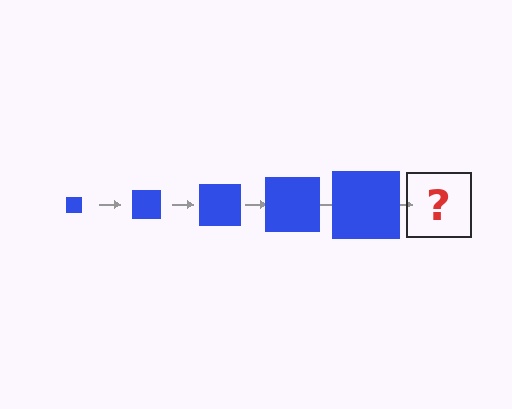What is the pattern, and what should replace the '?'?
The pattern is that the square gets progressively larger each step. The '?' should be a blue square, larger than the previous one.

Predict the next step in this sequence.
The next step is a blue square, larger than the previous one.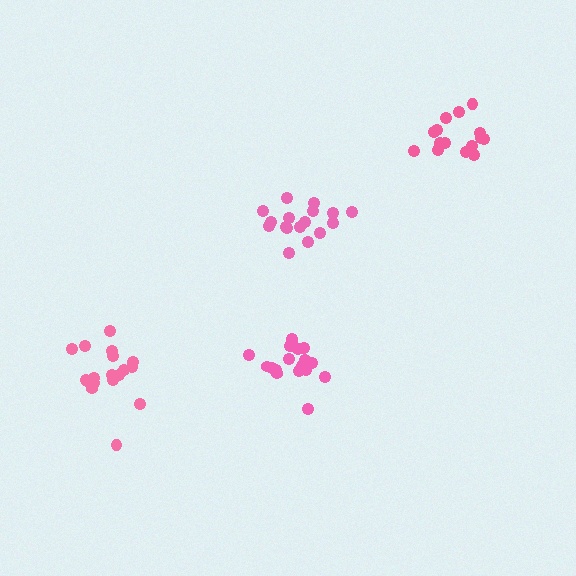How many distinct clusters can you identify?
There are 4 distinct clusters.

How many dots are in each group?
Group 1: 18 dots, Group 2: 19 dots, Group 3: 17 dots, Group 4: 15 dots (69 total).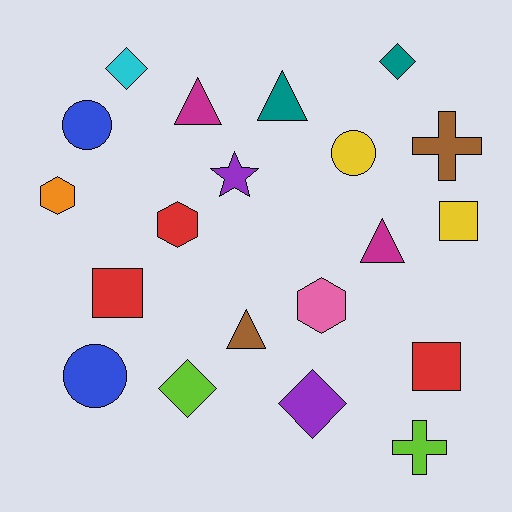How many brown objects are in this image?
There are 2 brown objects.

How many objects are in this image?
There are 20 objects.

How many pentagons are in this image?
There are no pentagons.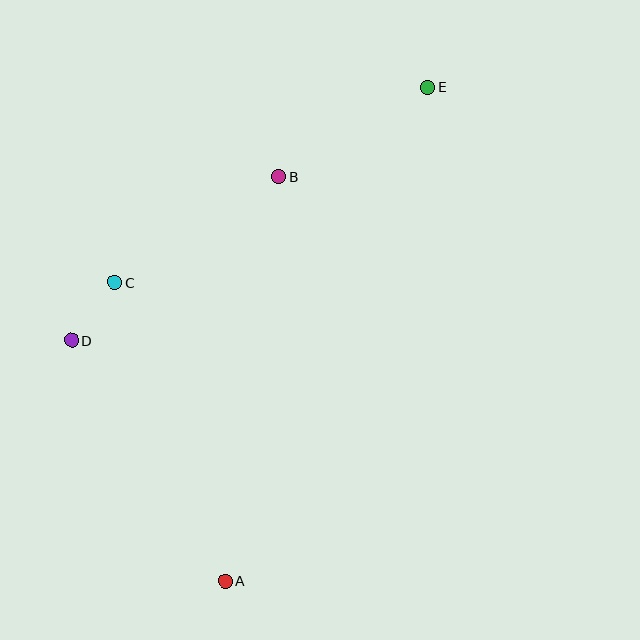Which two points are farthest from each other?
Points A and E are farthest from each other.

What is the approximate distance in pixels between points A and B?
The distance between A and B is approximately 408 pixels.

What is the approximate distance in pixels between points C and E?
The distance between C and E is approximately 369 pixels.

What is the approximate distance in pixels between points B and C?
The distance between B and C is approximately 195 pixels.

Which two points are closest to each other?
Points C and D are closest to each other.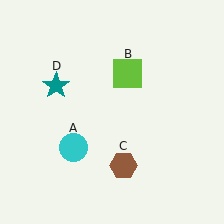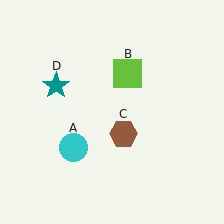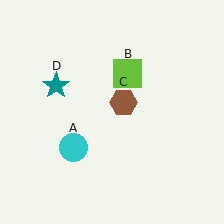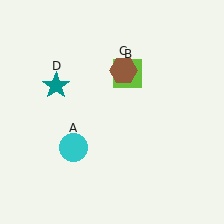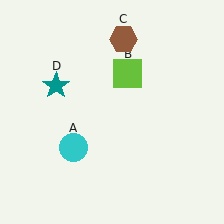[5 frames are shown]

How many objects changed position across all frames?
1 object changed position: brown hexagon (object C).